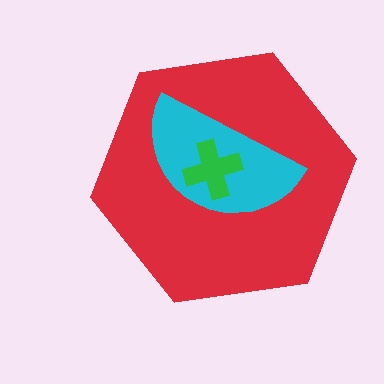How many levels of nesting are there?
3.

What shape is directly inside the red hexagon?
The cyan semicircle.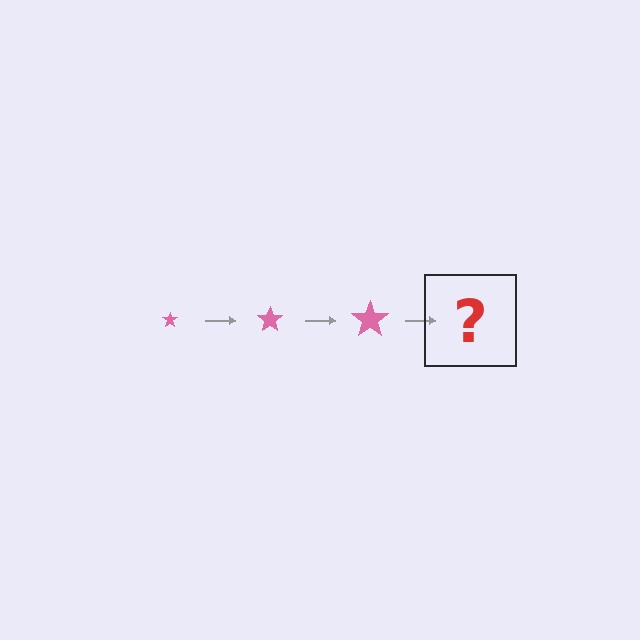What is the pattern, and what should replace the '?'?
The pattern is that the star gets progressively larger each step. The '?' should be a pink star, larger than the previous one.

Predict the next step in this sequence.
The next step is a pink star, larger than the previous one.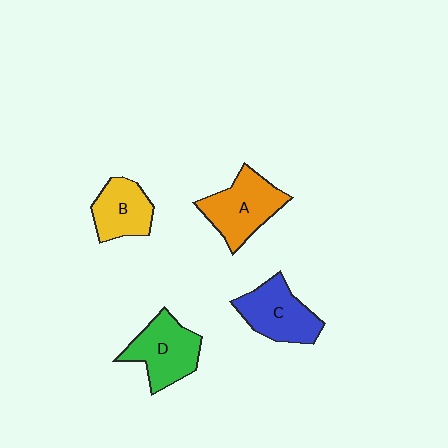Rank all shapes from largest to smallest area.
From largest to smallest: A (orange), D (green), C (blue), B (yellow).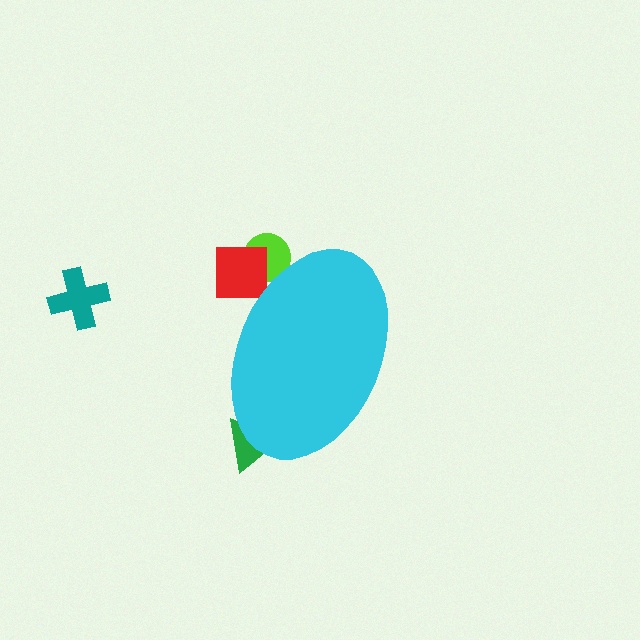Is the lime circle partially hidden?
Yes, the lime circle is partially hidden behind the cyan ellipse.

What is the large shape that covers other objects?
A cyan ellipse.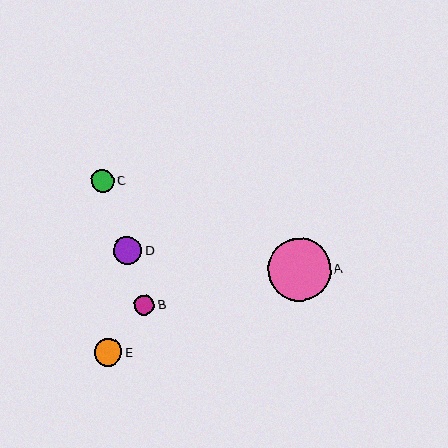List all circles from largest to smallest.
From largest to smallest: A, D, E, C, B.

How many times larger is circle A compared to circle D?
Circle A is approximately 2.2 times the size of circle D.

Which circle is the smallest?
Circle B is the smallest with a size of approximately 20 pixels.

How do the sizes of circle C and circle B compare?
Circle C and circle B are approximately the same size.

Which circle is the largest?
Circle A is the largest with a size of approximately 63 pixels.